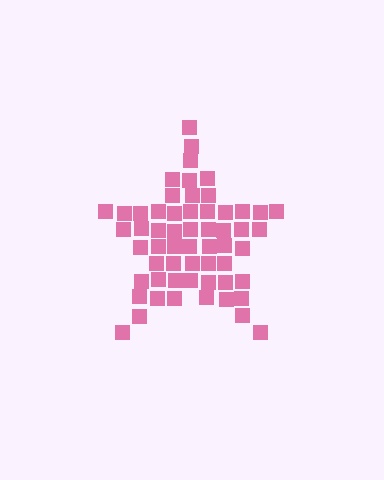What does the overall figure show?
The overall figure shows a star.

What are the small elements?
The small elements are squares.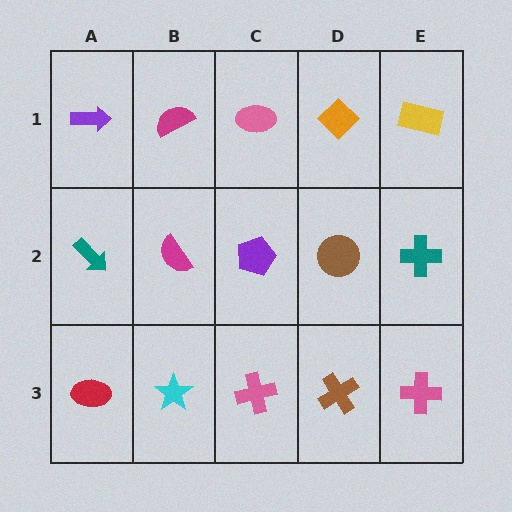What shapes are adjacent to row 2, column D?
An orange diamond (row 1, column D), a brown cross (row 3, column D), a purple pentagon (row 2, column C), a teal cross (row 2, column E).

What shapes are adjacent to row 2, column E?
A yellow rectangle (row 1, column E), a pink cross (row 3, column E), a brown circle (row 2, column D).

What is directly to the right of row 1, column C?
An orange diamond.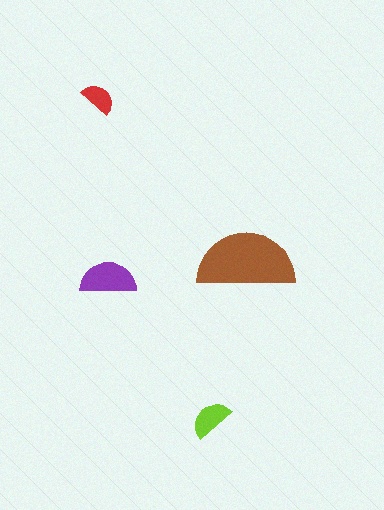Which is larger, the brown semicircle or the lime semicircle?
The brown one.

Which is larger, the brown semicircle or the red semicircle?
The brown one.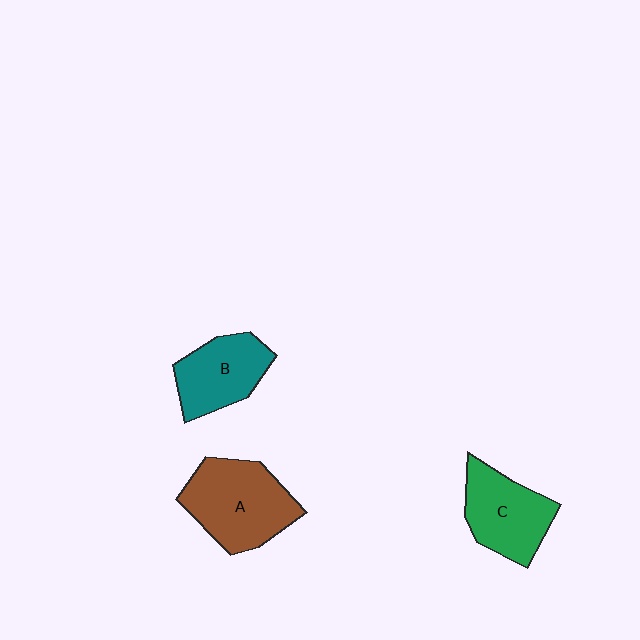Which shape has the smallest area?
Shape B (teal).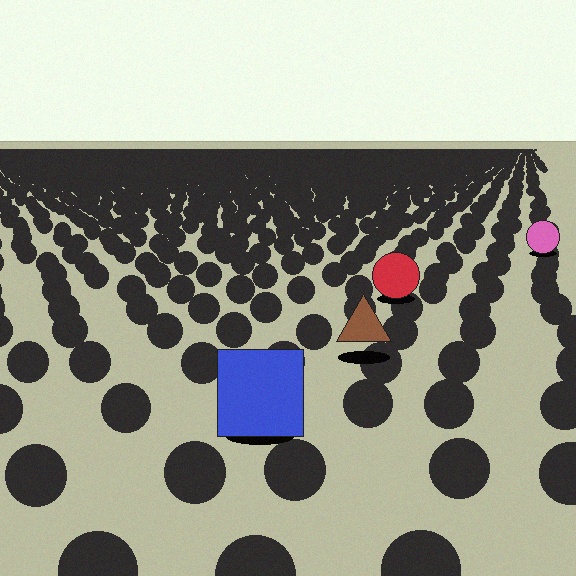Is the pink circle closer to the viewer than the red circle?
No. The red circle is closer — you can tell from the texture gradient: the ground texture is coarser near it.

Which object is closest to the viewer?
The blue square is closest. The texture marks near it are larger and more spread out.